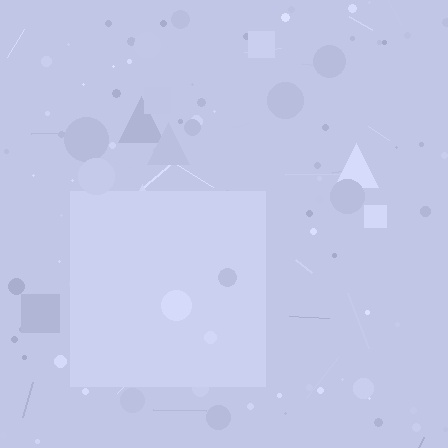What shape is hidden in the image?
A square is hidden in the image.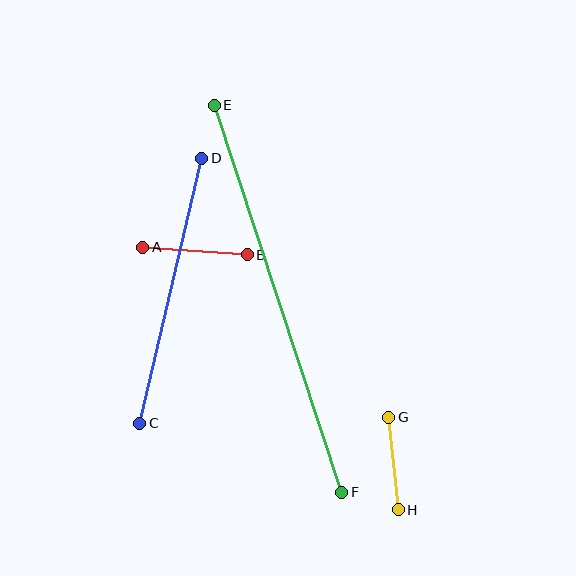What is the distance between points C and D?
The distance is approximately 272 pixels.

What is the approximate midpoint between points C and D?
The midpoint is at approximately (171, 291) pixels.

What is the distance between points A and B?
The distance is approximately 105 pixels.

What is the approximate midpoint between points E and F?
The midpoint is at approximately (278, 299) pixels.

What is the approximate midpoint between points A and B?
The midpoint is at approximately (195, 251) pixels.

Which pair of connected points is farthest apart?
Points E and F are farthest apart.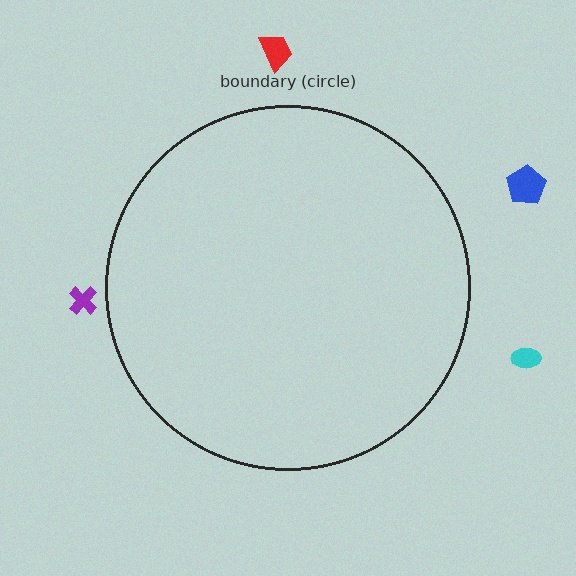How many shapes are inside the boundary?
0 inside, 4 outside.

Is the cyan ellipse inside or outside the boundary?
Outside.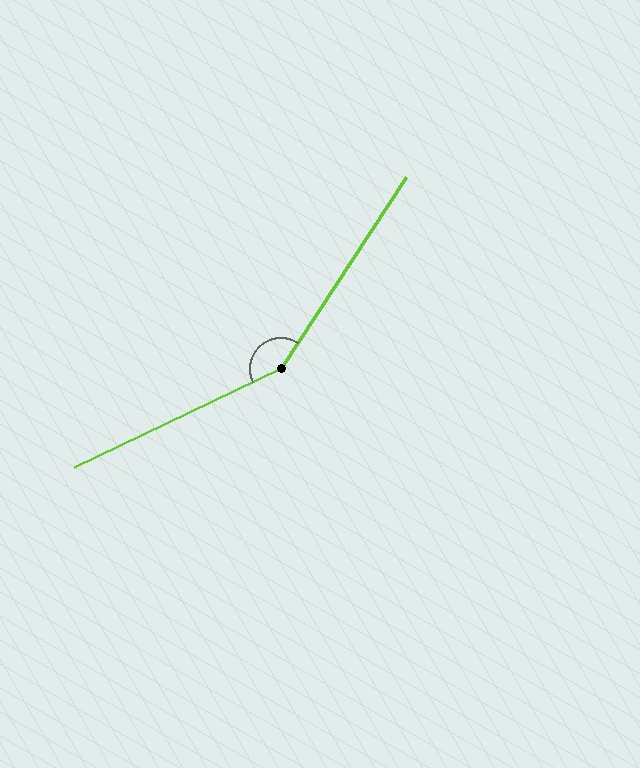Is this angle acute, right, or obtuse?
It is obtuse.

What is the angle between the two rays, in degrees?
Approximately 149 degrees.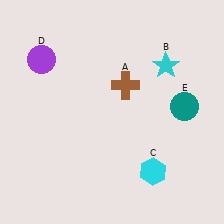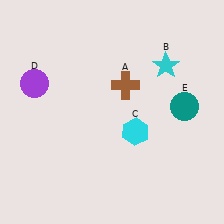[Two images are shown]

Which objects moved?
The objects that moved are: the cyan hexagon (C), the purple circle (D).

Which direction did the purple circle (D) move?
The purple circle (D) moved down.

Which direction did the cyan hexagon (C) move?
The cyan hexagon (C) moved up.